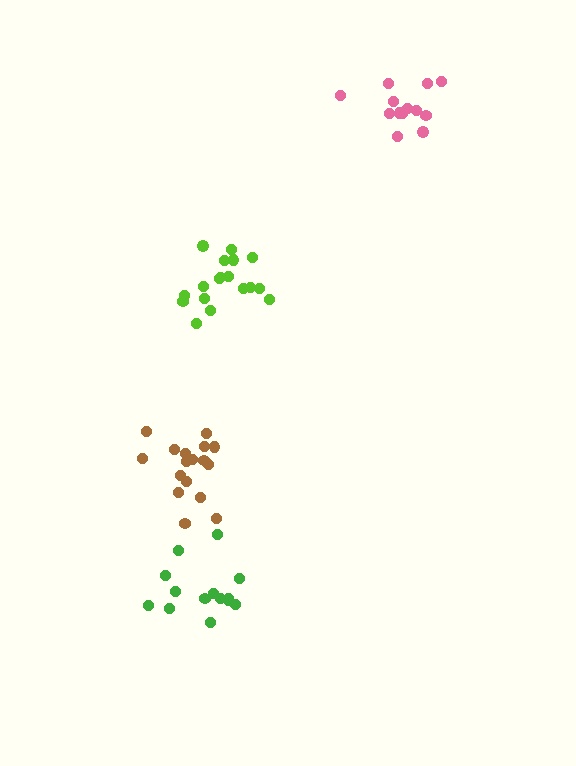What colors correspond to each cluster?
The clusters are colored: lime, brown, green, pink.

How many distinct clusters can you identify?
There are 4 distinct clusters.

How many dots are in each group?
Group 1: 18 dots, Group 2: 17 dots, Group 3: 14 dots, Group 4: 13 dots (62 total).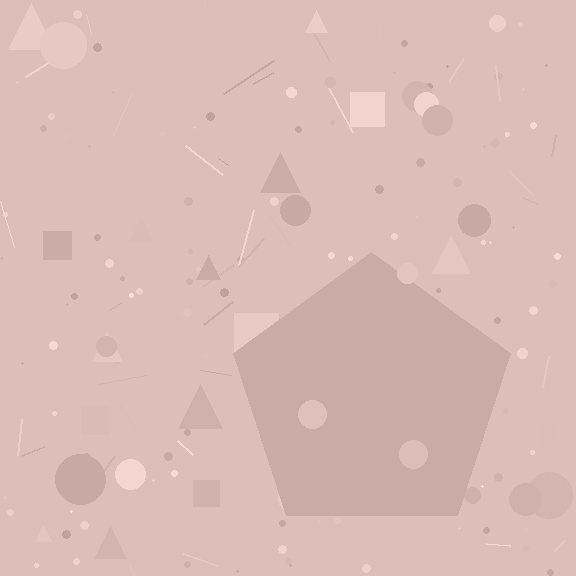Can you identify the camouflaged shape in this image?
The camouflaged shape is a pentagon.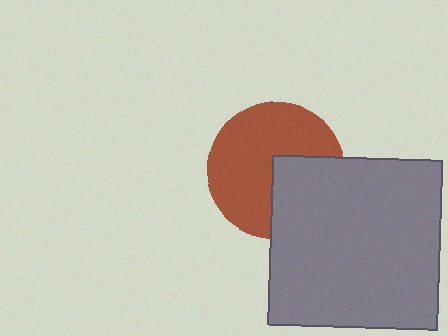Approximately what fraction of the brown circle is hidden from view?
Roughly 35% of the brown circle is hidden behind the gray square.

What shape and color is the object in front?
The object in front is a gray square.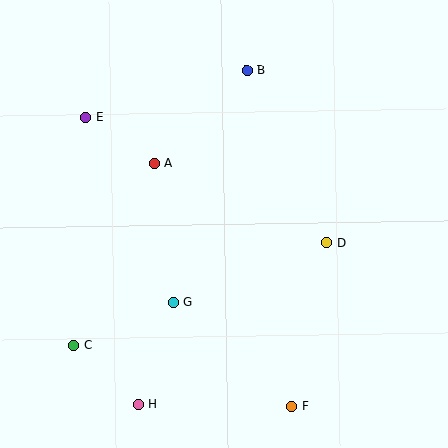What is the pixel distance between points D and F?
The distance between D and F is 167 pixels.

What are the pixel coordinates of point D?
Point D is at (327, 243).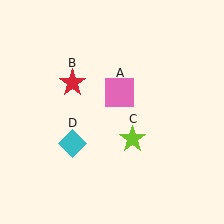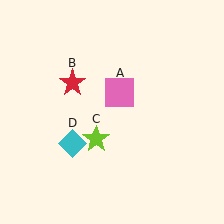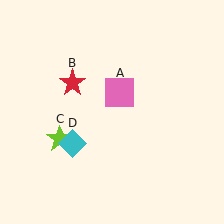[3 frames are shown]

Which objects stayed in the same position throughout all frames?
Pink square (object A) and red star (object B) and cyan diamond (object D) remained stationary.